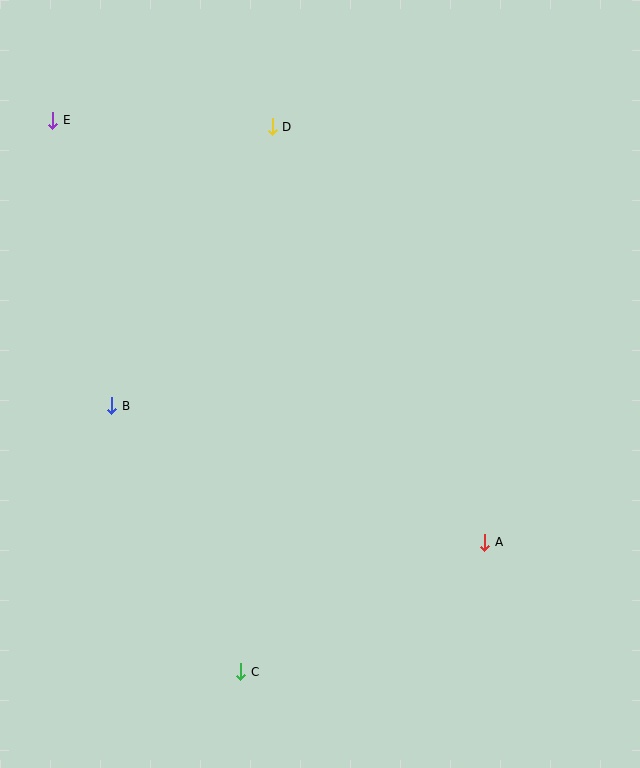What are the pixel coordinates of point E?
Point E is at (53, 121).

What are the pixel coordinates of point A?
Point A is at (485, 542).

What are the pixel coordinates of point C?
Point C is at (241, 672).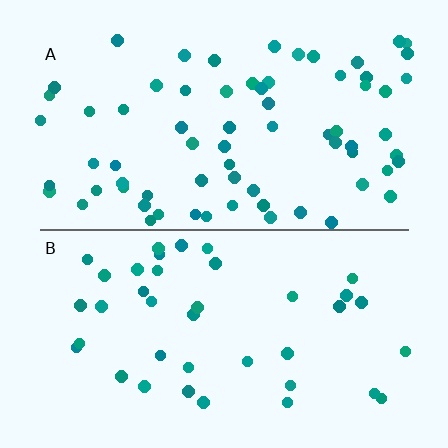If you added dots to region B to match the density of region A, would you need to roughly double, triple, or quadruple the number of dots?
Approximately double.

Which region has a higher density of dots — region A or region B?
A (the top).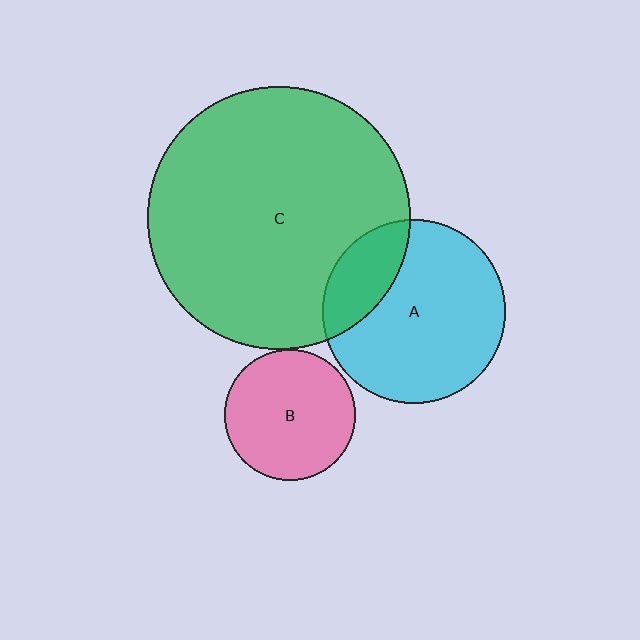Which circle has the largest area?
Circle C (green).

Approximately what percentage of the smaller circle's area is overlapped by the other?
Approximately 25%.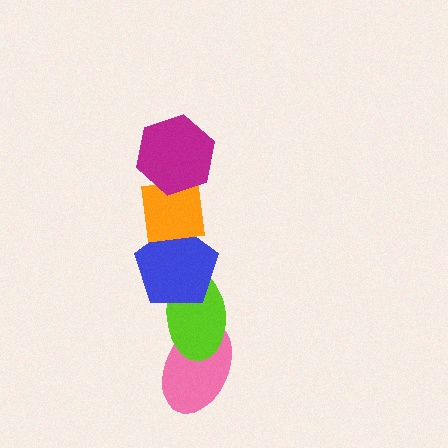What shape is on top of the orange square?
The magenta hexagon is on top of the orange square.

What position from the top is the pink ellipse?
The pink ellipse is 5th from the top.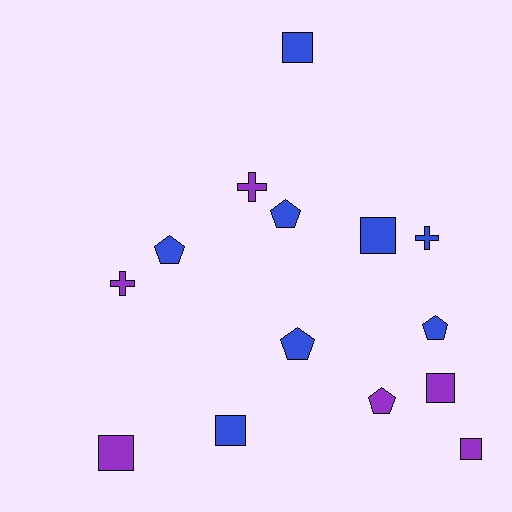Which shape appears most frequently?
Square, with 6 objects.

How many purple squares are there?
There are 3 purple squares.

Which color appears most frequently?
Blue, with 8 objects.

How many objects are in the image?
There are 14 objects.